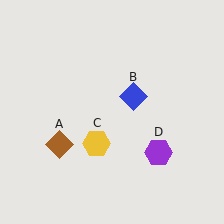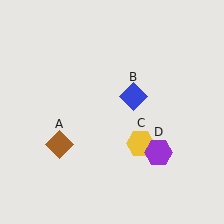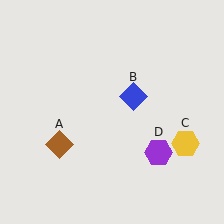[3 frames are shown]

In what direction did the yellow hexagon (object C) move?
The yellow hexagon (object C) moved right.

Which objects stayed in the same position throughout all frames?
Brown diamond (object A) and blue diamond (object B) and purple hexagon (object D) remained stationary.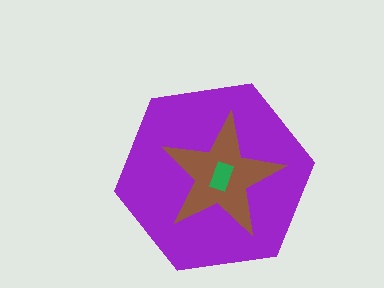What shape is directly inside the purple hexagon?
The brown star.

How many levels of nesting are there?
3.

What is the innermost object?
The green rectangle.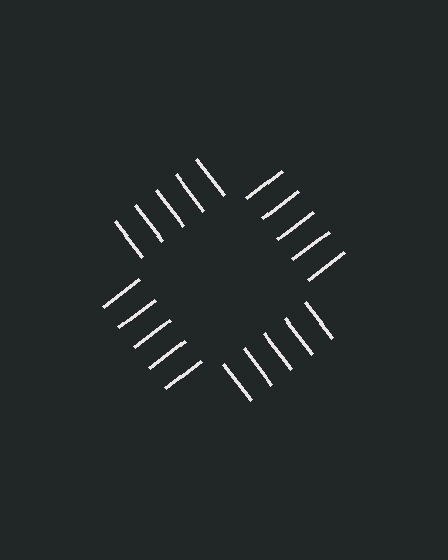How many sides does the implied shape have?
4 sides — the line-ends trace a square.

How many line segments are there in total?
20 — 5 along each of the 4 edges.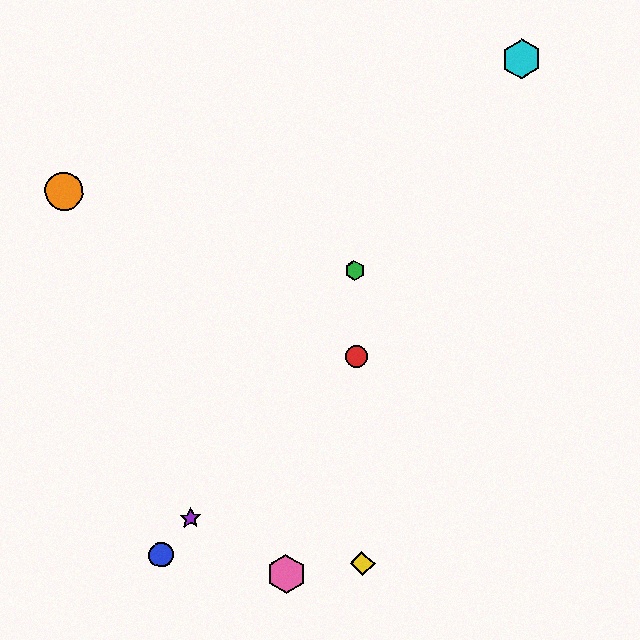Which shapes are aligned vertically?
The red circle, the green hexagon, the yellow diamond are aligned vertically.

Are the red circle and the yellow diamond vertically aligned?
Yes, both are at x≈357.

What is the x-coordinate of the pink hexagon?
The pink hexagon is at x≈287.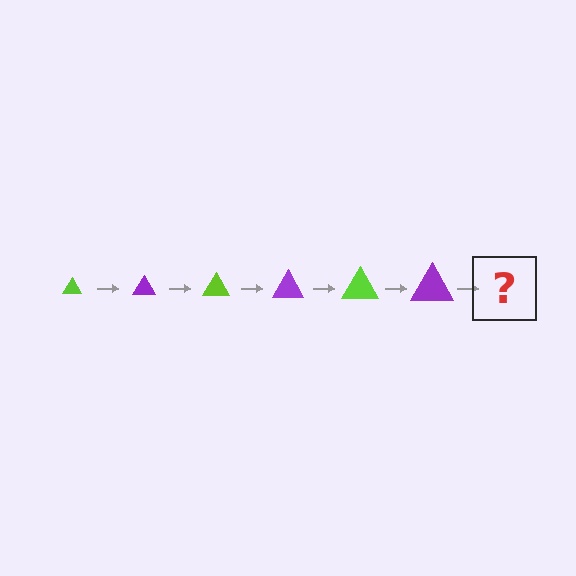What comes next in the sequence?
The next element should be a lime triangle, larger than the previous one.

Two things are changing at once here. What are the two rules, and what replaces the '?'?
The two rules are that the triangle grows larger each step and the color cycles through lime and purple. The '?' should be a lime triangle, larger than the previous one.